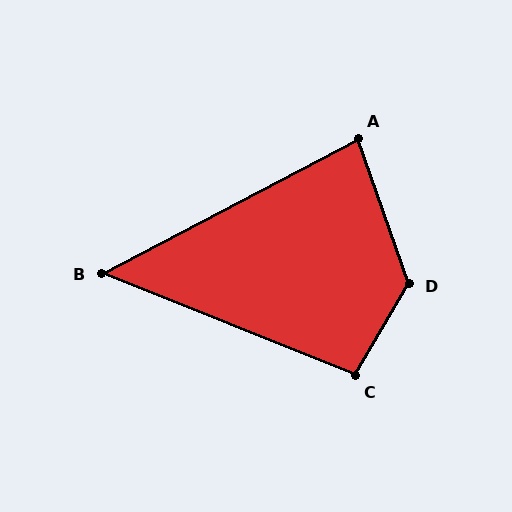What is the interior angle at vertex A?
Approximately 82 degrees (acute).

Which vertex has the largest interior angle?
D, at approximately 130 degrees.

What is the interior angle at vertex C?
Approximately 98 degrees (obtuse).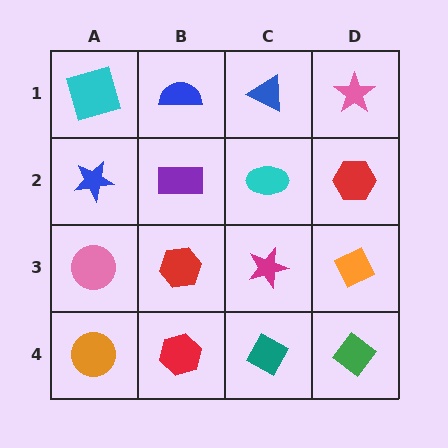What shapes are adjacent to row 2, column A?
A cyan square (row 1, column A), a pink circle (row 3, column A), a purple rectangle (row 2, column B).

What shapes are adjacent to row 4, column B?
A red hexagon (row 3, column B), an orange circle (row 4, column A), a teal diamond (row 4, column C).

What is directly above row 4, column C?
A magenta star.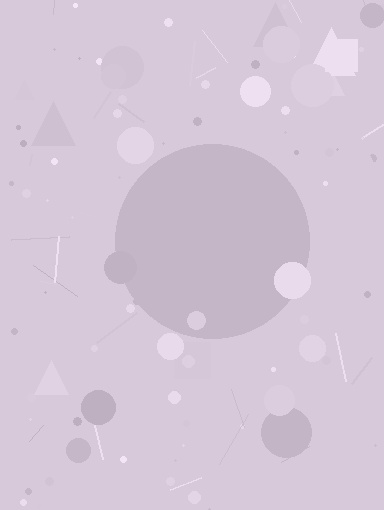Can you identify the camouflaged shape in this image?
The camouflaged shape is a circle.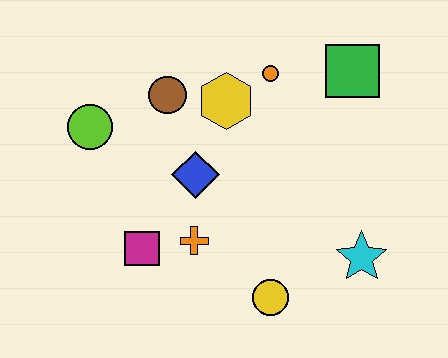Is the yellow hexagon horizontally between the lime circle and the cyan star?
Yes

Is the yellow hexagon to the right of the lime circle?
Yes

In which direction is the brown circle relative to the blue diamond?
The brown circle is above the blue diamond.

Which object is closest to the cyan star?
The yellow circle is closest to the cyan star.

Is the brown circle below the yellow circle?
No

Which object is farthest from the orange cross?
The green square is farthest from the orange cross.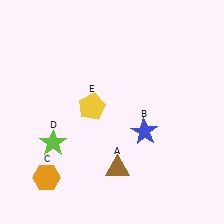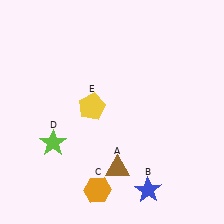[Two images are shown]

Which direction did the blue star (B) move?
The blue star (B) moved down.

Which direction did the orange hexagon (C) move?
The orange hexagon (C) moved right.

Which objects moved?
The objects that moved are: the blue star (B), the orange hexagon (C).